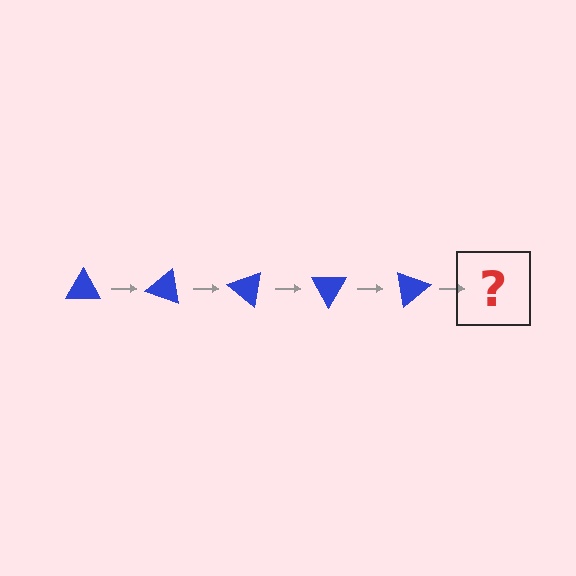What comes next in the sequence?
The next element should be a blue triangle rotated 100 degrees.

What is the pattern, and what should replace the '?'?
The pattern is that the triangle rotates 20 degrees each step. The '?' should be a blue triangle rotated 100 degrees.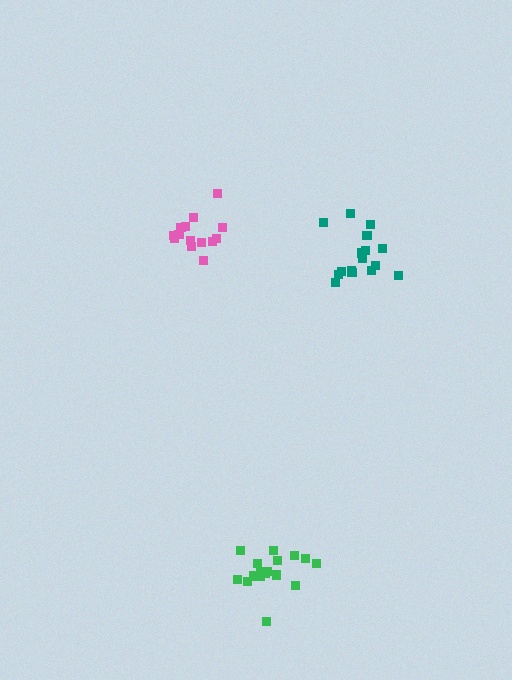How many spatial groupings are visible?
There are 3 spatial groupings.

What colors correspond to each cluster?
The clusters are colored: teal, pink, green.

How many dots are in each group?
Group 1: 16 dots, Group 2: 14 dots, Group 3: 18 dots (48 total).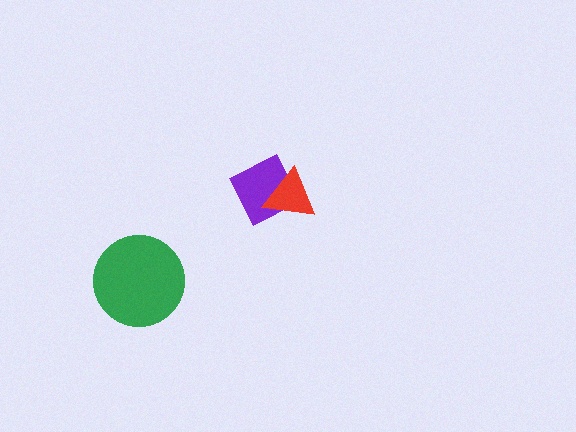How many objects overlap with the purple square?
1 object overlaps with the purple square.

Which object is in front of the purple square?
The red triangle is in front of the purple square.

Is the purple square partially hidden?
Yes, it is partially covered by another shape.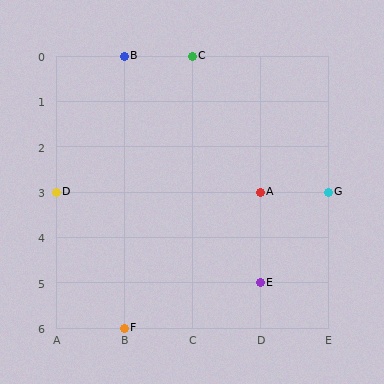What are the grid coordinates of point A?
Point A is at grid coordinates (D, 3).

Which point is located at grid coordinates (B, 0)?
Point B is at (B, 0).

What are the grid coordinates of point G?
Point G is at grid coordinates (E, 3).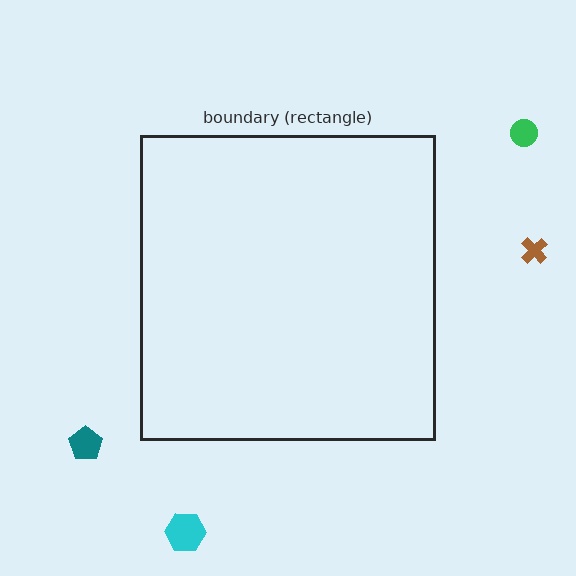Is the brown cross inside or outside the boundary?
Outside.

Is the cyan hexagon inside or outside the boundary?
Outside.